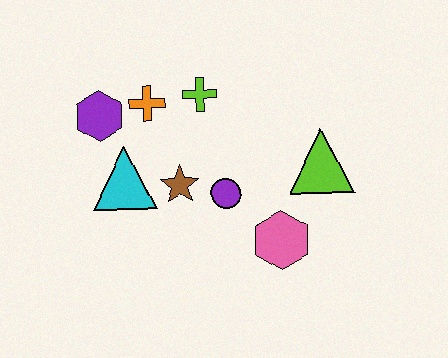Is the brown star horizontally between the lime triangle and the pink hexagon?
No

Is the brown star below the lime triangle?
Yes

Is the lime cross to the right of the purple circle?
No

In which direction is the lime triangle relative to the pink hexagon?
The lime triangle is above the pink hexagon.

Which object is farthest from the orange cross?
The pink hexagon is farthest from the orange cross.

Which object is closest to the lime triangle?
The pink hexagon is closest to the lime triangle.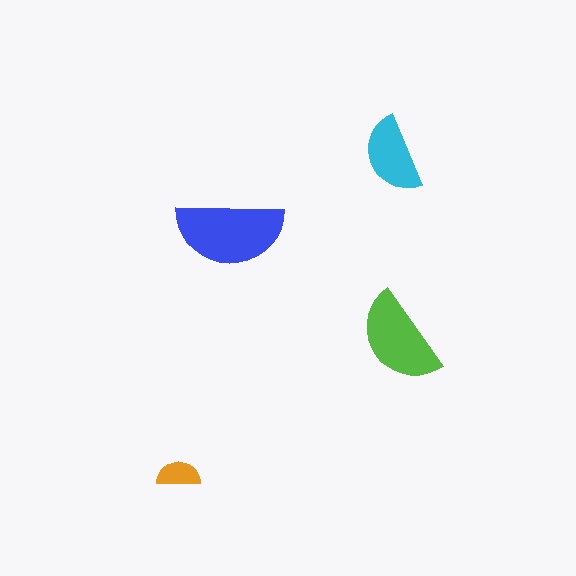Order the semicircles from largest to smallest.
the blue one, the lime one, the cyan one, the orange one.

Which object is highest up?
The cyan semicircle is topmost.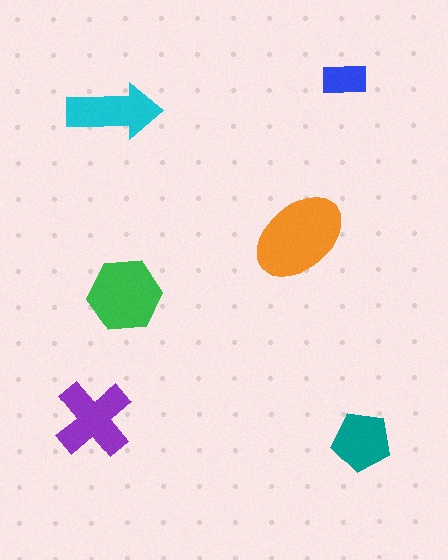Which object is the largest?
The orange ellipse.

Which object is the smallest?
The blue rectangle.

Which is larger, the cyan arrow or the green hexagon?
The green hexagon.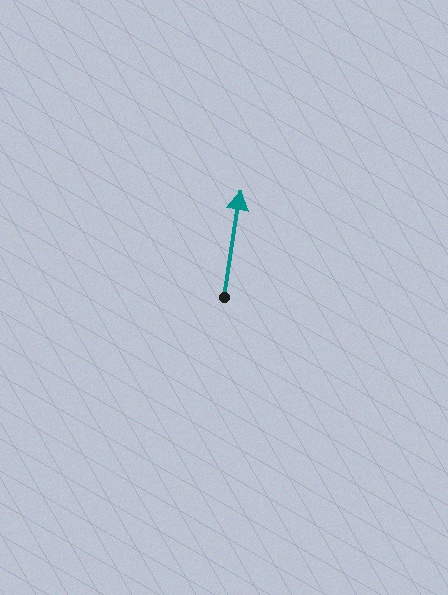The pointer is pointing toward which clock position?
Roughly 12 o'clock.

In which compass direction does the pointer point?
North.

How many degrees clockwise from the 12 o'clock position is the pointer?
Approximately 9 degrees.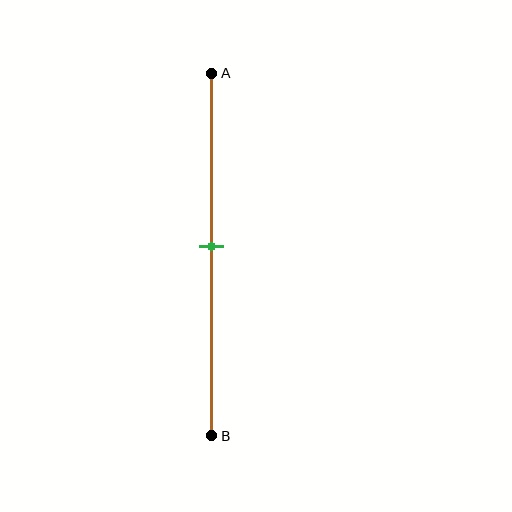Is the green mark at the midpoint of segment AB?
Yes, the mark is approximately at the midpoint.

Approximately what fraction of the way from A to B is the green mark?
The green mark is approximately 50% of the way from A to B.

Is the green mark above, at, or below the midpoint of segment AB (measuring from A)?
The green mark is approximately at the midpoint of segment AB.